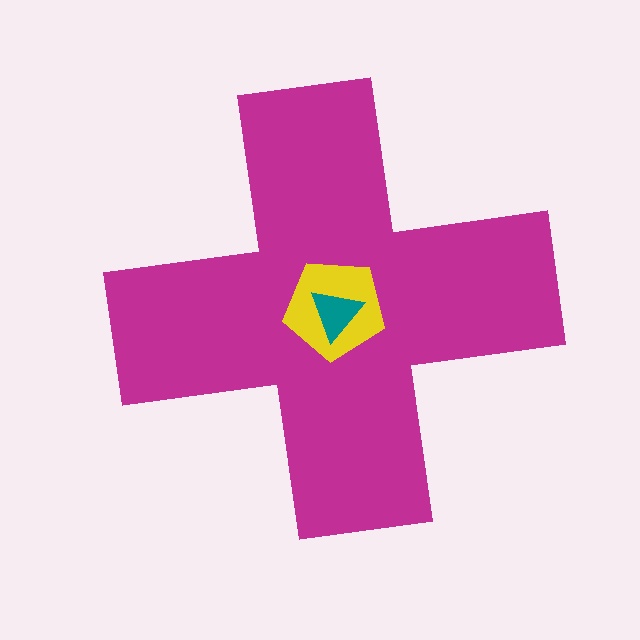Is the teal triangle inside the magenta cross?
Yes.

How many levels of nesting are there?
3.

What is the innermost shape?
The teal triangle.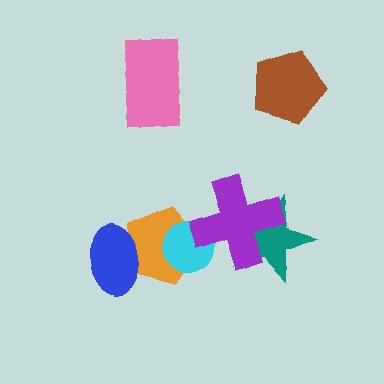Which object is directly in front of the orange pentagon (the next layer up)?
The cyan circle is directly in front of the orange pentagon.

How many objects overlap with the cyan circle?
2 objects overlap with the cyan circle.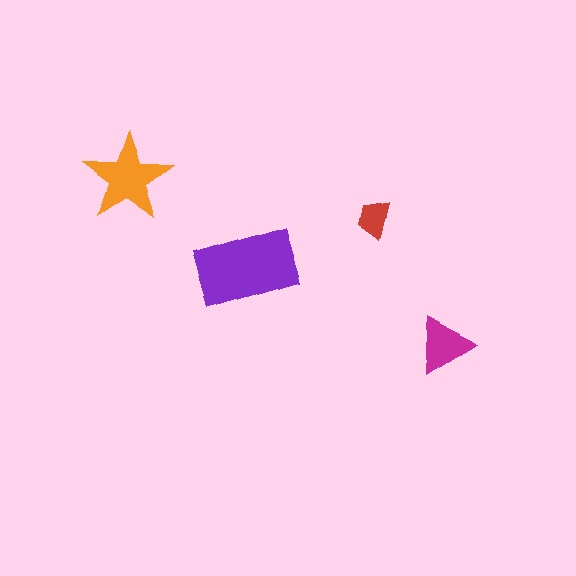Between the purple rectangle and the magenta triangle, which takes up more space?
The purple rectangle.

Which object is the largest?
The purple rectangle.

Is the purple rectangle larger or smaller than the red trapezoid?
Larger.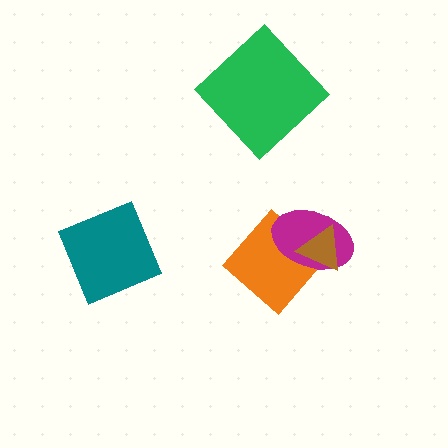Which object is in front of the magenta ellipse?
The brown triangle is in front of the magenta ellipse.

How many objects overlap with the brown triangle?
2 objects overlap with the brown triangle.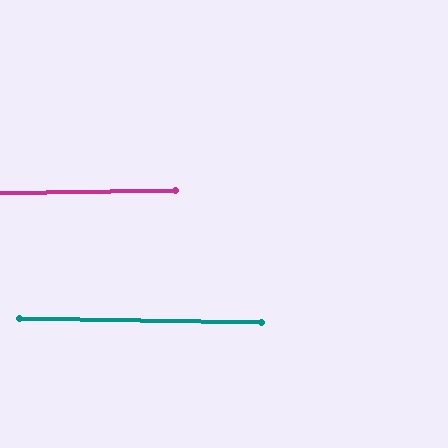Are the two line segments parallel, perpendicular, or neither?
Parallel — their directions differ by only 1.9°.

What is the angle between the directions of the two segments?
Approximately 2 degrees.